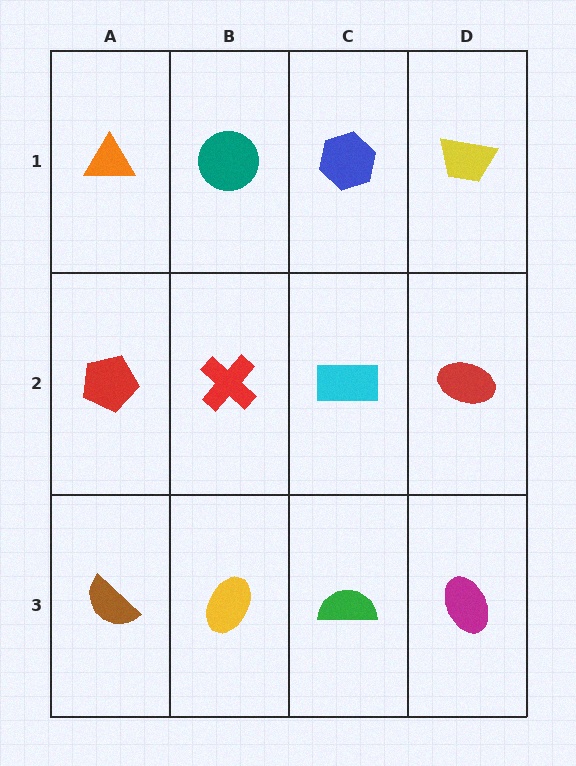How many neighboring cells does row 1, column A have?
2.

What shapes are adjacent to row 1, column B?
A red cross (row 2, column B), an orange triangle (row 1, column A), a blue hexagon (row 1, column C).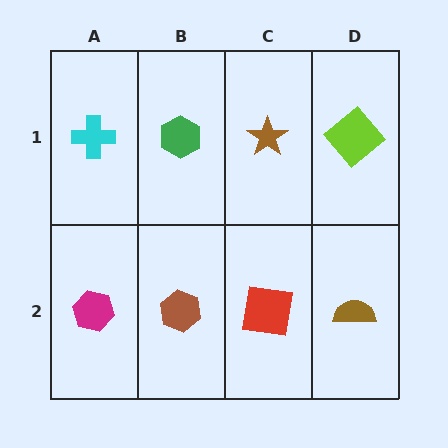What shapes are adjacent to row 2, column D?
A lime diamond (row 1, column D), a red square (row 2, column C).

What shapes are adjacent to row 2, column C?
A brown star (row 1, column C), a brown hexagon (row 2, column B), a brown semicircle (row 2, column D).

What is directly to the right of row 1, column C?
A lime diamond.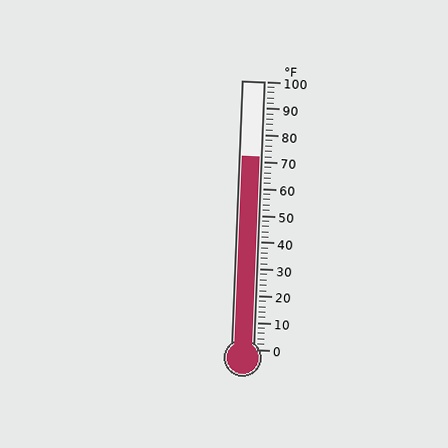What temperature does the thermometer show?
The thermometer shows approximately 72°F.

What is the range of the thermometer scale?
The thermometer scale ranges from 0°F to 100°F.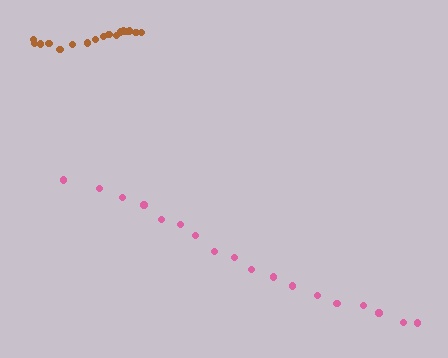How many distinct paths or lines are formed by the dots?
There are 2 distinct paths.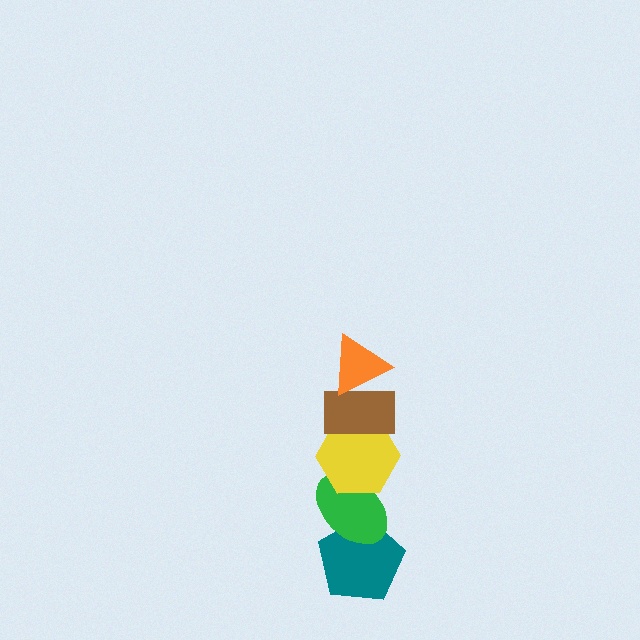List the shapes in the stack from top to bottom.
From top to bottom: the orange triangle, the brown rectangle, the yellow hexagon, the green ellipse, the teal pentagon.